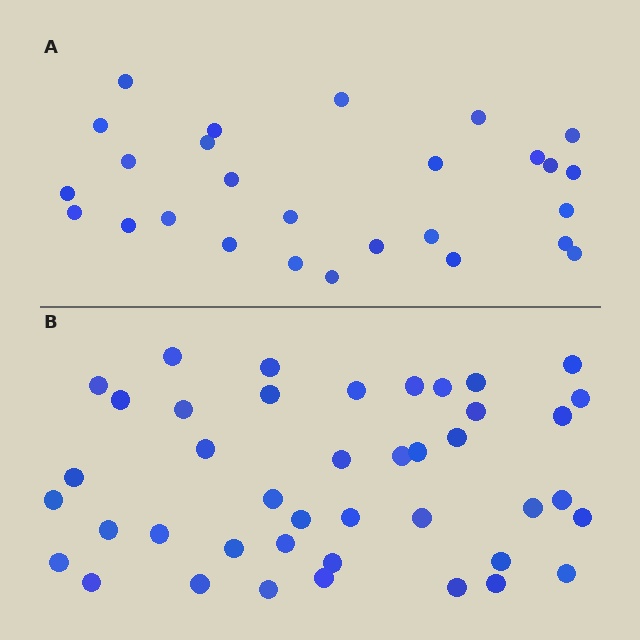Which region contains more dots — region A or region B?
Region B (the bottom region) has more dots.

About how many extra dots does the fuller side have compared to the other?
Region B has approximately 15 more dots than region A.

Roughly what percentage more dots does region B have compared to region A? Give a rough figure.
About 55% more.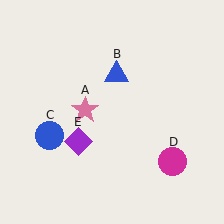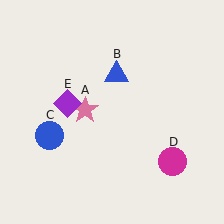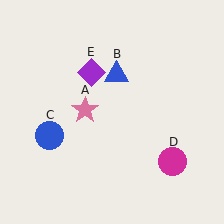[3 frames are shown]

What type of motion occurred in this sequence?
The purple diamond (object E) rotated clockwise around the center of the scene.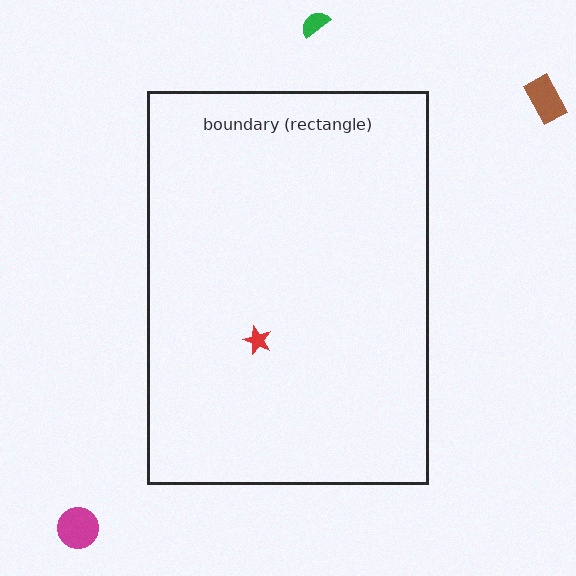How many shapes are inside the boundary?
1 inside, 3 outside.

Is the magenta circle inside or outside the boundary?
Outside.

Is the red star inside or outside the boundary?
Inside.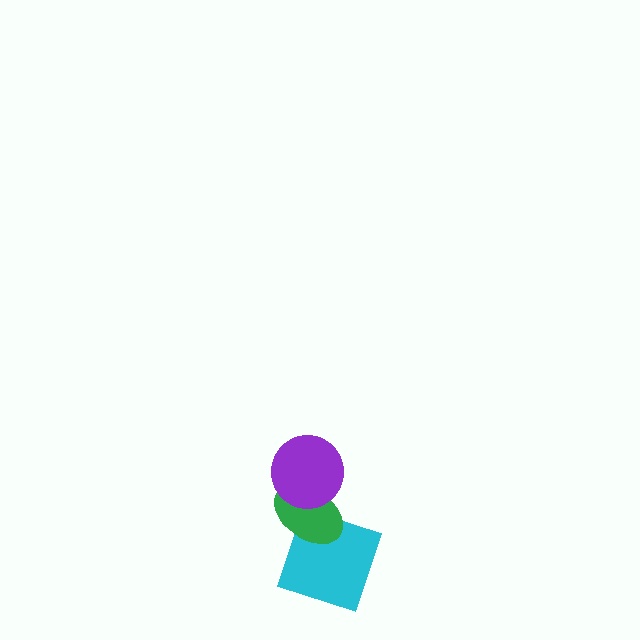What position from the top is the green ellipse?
The green ellipse is 2nd from the top.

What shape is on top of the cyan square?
The green ellipse is on top of the cyan square.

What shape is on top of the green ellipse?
The purple circle is on top of the green ellipse.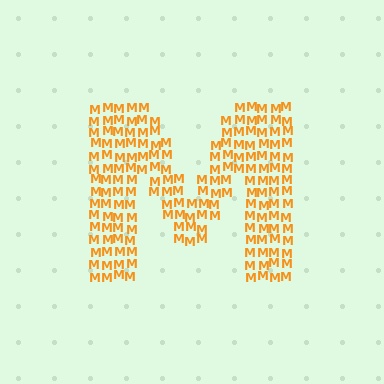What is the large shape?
The large shape is the letter M.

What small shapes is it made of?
It is made of small letter M's.